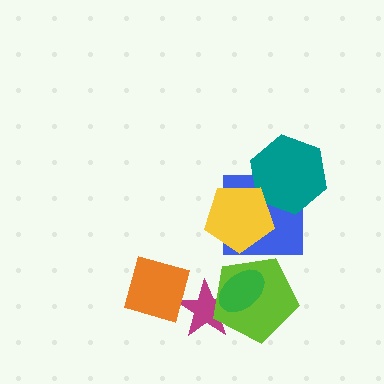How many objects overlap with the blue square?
2 objects overlap with the blue square.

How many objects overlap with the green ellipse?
2 objects overlap with the green ellipse.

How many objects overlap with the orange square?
0 objects overlap with the orange square.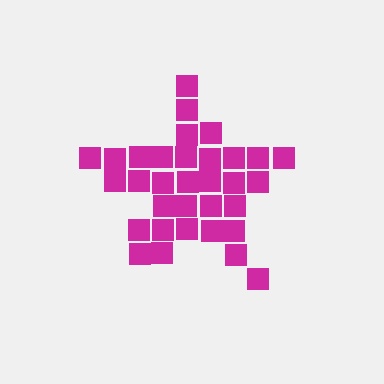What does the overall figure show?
The overall figure shows a star.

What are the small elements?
The small elements are squares.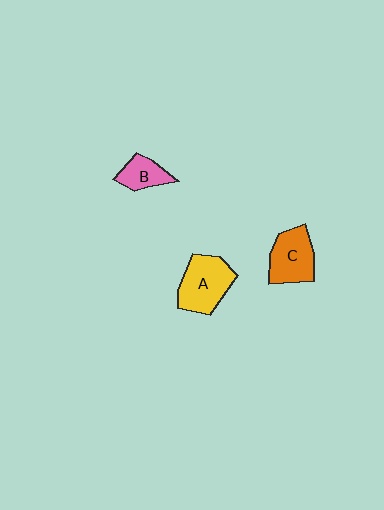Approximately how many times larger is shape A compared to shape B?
Approximately 1.9 times.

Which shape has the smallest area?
Shape B (pink).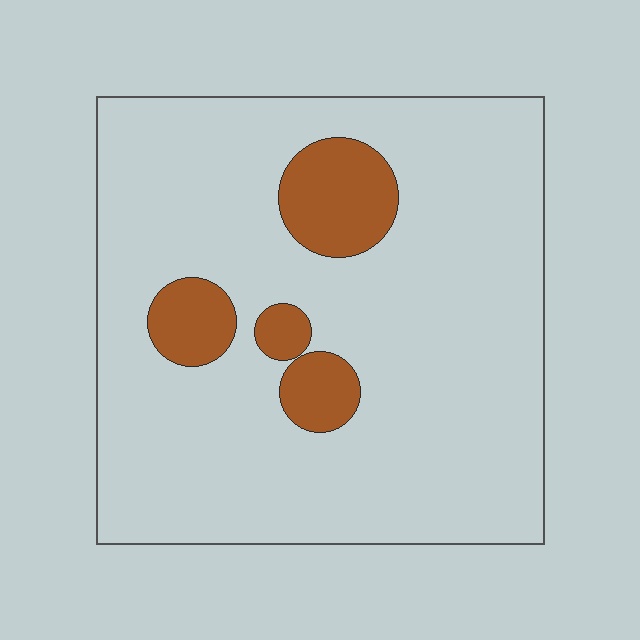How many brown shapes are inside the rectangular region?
4.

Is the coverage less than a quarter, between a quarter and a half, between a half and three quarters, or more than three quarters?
Less than a quarter.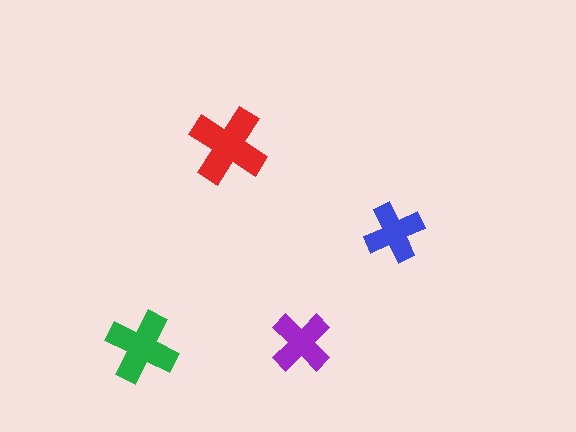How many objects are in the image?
There are 4 objects in the image.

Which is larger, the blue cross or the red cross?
The red one.